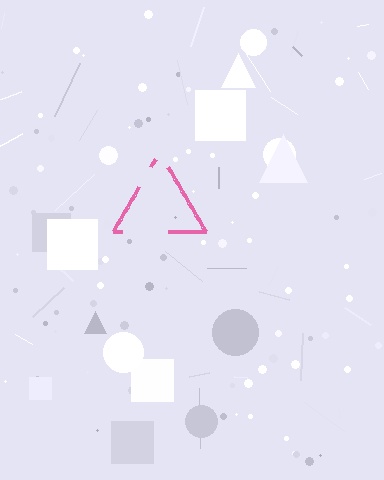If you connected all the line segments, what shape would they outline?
They would outline a triangle.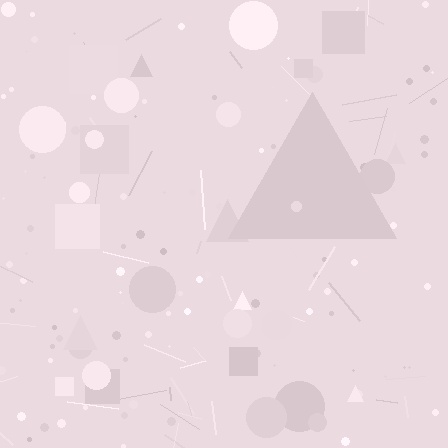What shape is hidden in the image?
A triangle is hidden in the image.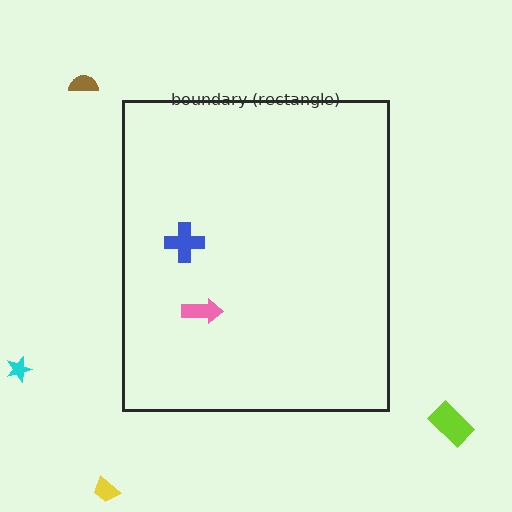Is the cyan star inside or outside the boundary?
Outside.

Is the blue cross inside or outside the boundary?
Inside.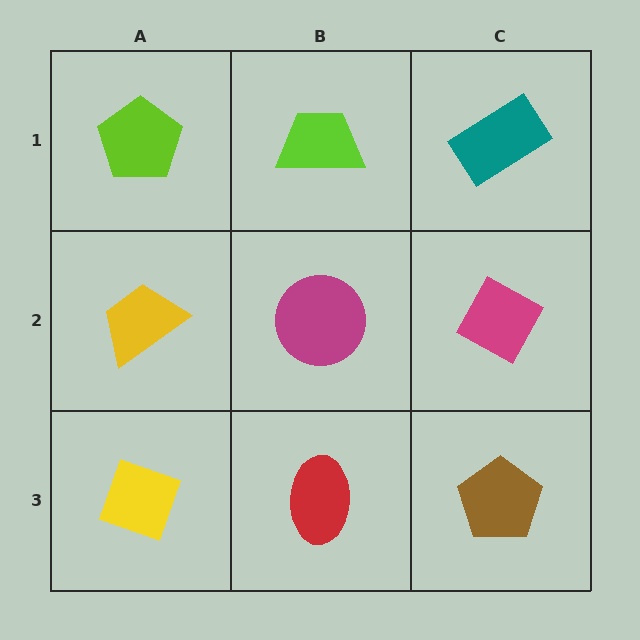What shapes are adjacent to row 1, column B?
A magenta circle (row 2, column B), a lime pentagon (row 1, column A), a teal rectangle (row 1, column C).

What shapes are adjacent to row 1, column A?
A yellow trapezoid (row 2, column A), a lime trapezoid (row 1, column B).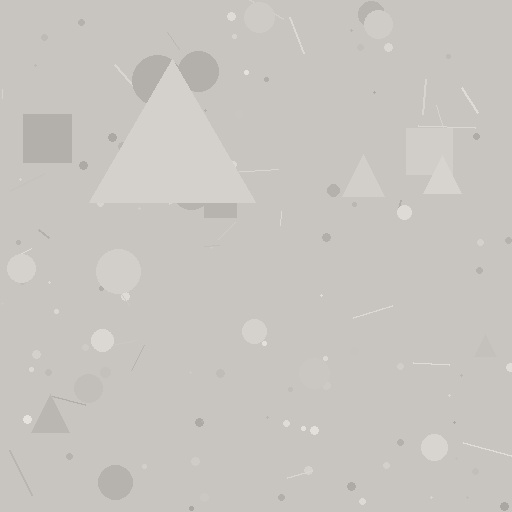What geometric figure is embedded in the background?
A triangle is embedded in the background.